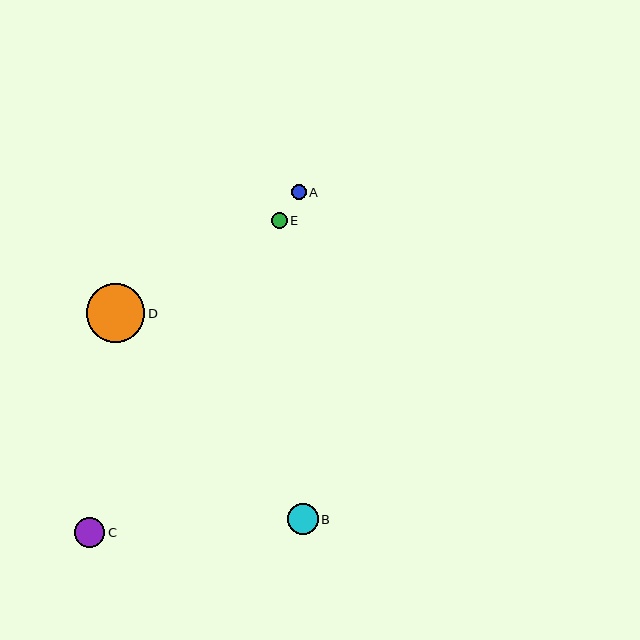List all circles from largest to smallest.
From largest to smallest: D, B, C, E, A.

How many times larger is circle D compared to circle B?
Circle D is approximately 1.9 times the size of circle B.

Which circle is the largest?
Circle D is the largest with a size of approximately 58 pixels.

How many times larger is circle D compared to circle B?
Circle D is approximately 1.9 times the size of circle B.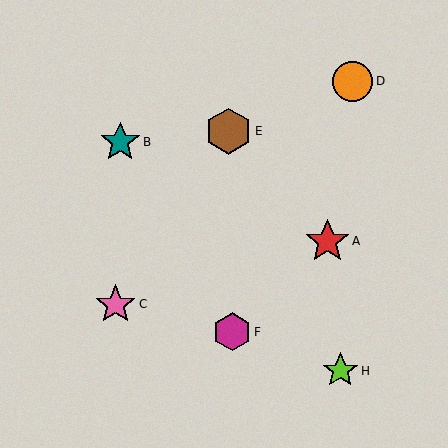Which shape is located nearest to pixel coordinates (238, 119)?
The brown hexagon (labeled E) at (229, 131) is nearest to that location.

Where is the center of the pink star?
The center of the pink star is at (116, 304).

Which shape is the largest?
The brown hexagon (labeled E) is the largest.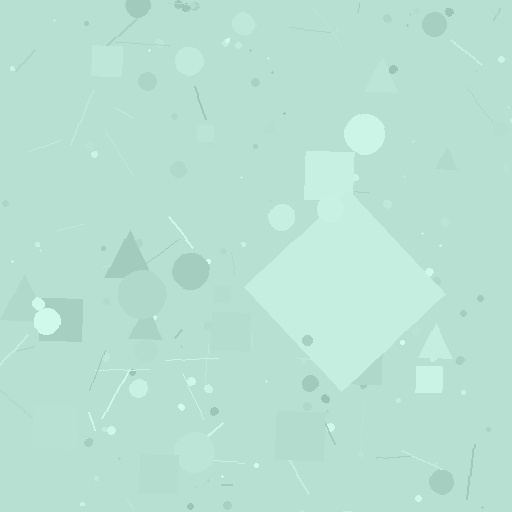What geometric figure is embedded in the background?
A diamond is embedded in the background.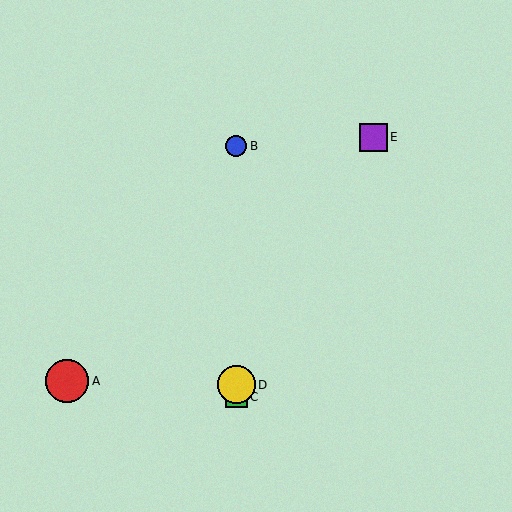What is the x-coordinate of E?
Object E is at x≈373.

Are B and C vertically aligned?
Yes, both are at x≈236.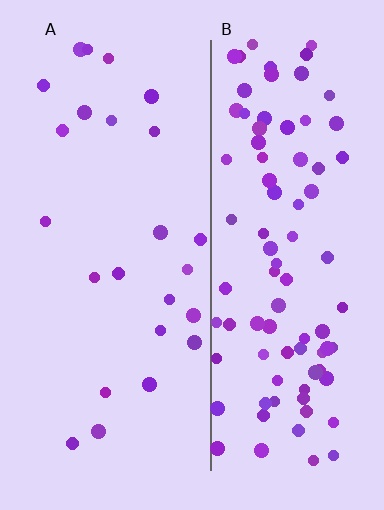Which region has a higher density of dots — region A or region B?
B (the right).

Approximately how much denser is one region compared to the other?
Approximately 3.8× — region B over region A.